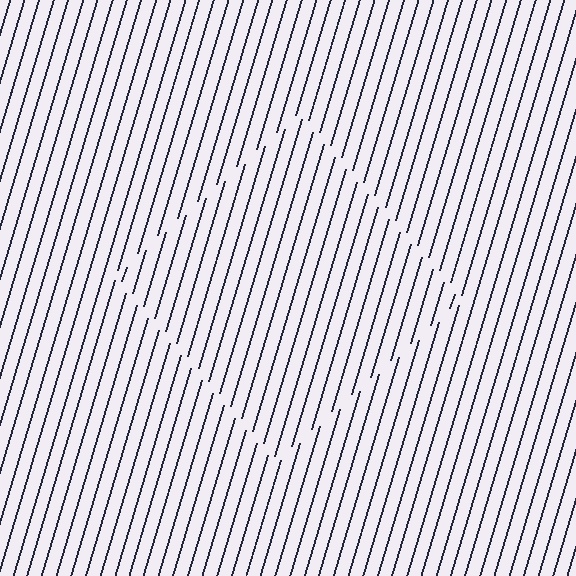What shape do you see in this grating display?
An illusory square. The interior of the shape contains the same grating, shifted by half a period — the contour is defined by the phase discontinuity where line-ends from the inner and outer gratings abut.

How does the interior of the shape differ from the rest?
The interior of the shape contains the same grating, shifted by half a period — the contour is defined by the phase discontinuity where line-ends from the inner and outer gratings abut.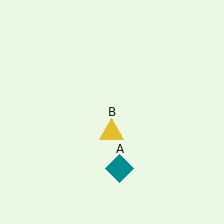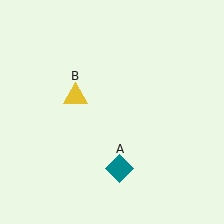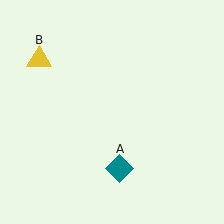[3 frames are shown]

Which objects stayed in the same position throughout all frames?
Teal diamond (object A) remained stationary.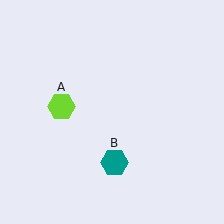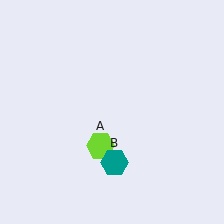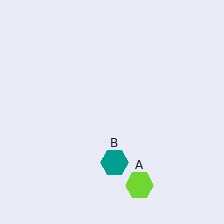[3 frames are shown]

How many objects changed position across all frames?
1 object changed position: lime hexagon (object A).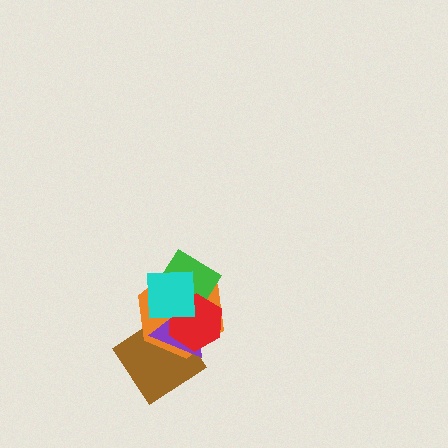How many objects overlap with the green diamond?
4 objects overlap with the green diamond.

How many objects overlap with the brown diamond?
4 objects overlap with the brown diamond.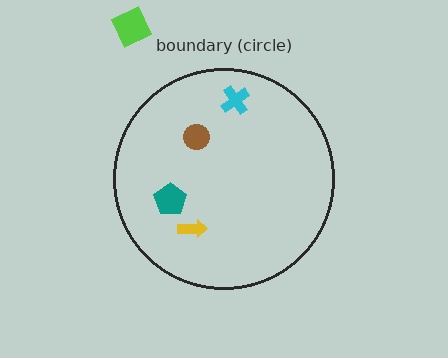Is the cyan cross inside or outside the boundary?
Inside.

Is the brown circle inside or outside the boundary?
Inside.